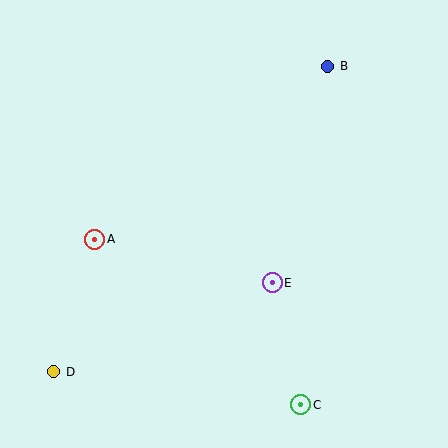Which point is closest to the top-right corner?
Point B is closest to the top-right corner.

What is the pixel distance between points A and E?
The distance between A and E is 183 pixels.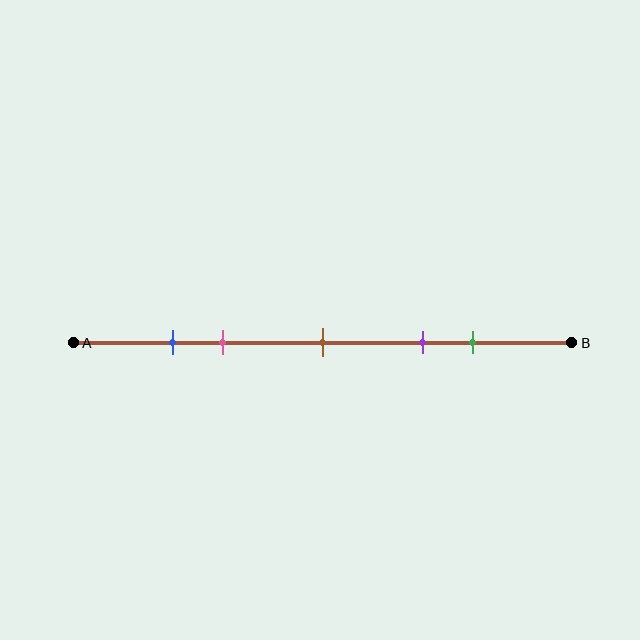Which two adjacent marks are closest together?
The blue and pink marks are the closest adjacent pair.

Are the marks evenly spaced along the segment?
No, the marks are not evenly spaced.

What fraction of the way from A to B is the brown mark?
The brown mark is approximately 50% (0.5) of the way from A to B.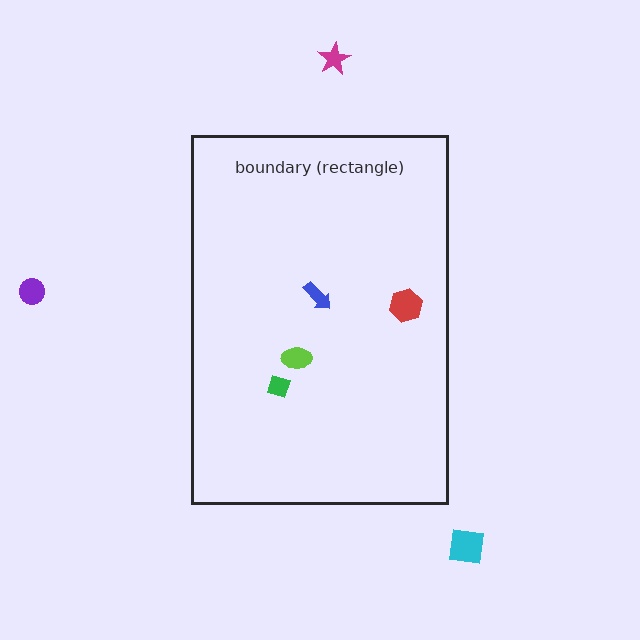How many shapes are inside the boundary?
4 inside, 3 outside.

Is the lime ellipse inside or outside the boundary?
Inside.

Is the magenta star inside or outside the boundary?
Outside.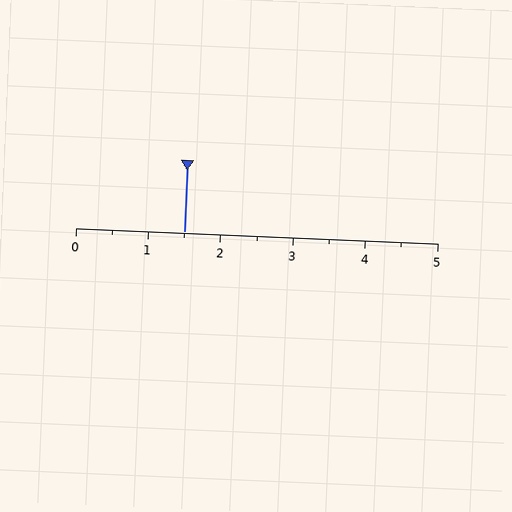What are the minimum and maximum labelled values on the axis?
The axis runs from 0 to 5.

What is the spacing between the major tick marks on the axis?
The major ticks are spaced 1 apart.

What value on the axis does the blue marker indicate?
The marker indicates approximately 1.5.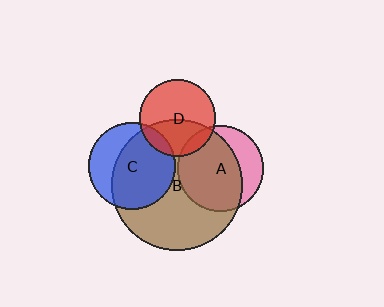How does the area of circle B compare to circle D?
Approximately 2.9 times.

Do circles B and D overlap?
Yes.